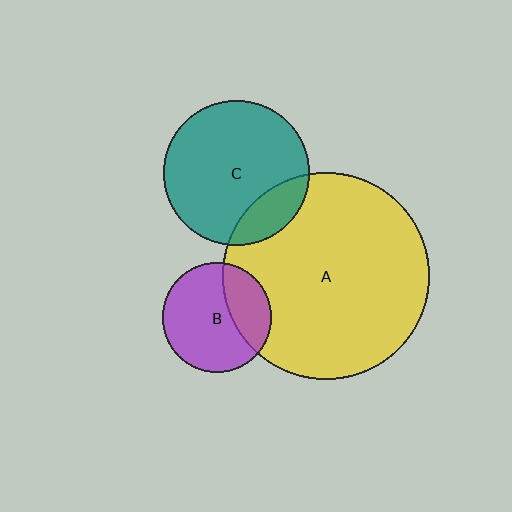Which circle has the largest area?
Circle A (yellow).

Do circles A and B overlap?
Yes.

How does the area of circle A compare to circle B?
Approximately 3.6 times.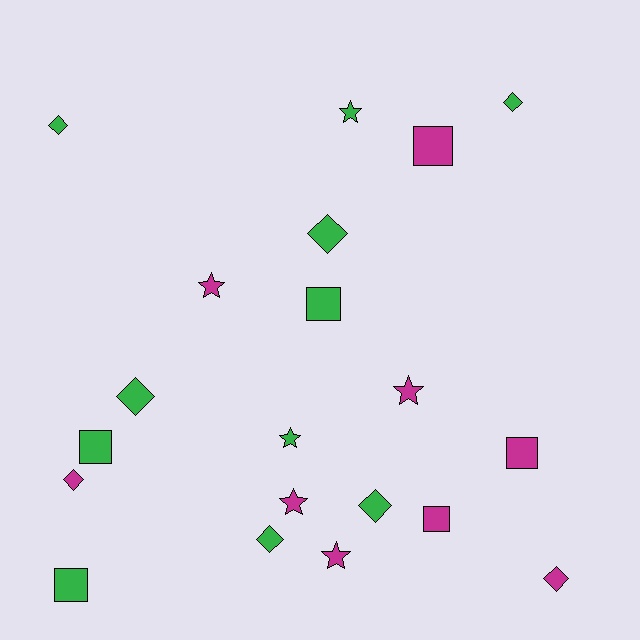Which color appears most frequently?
Green, with 11 objects.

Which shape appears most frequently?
Diamond, with 8 objects.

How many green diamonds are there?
There are 6 green diamonds.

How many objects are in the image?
There are 20 objects.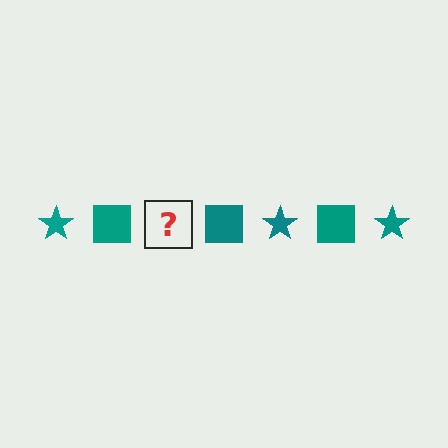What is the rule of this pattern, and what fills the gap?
The rule is that the pattern cycles through star, square shapes in teal. The gap should be filled with a teal star.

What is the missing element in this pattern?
The missing element is a teal star.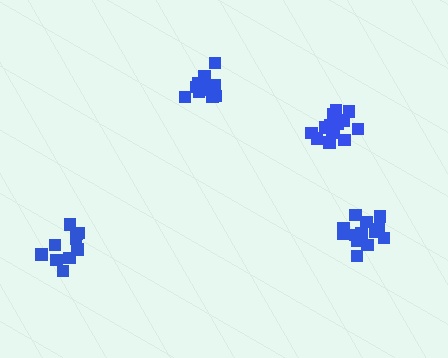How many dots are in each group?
Group 1: 11 dots, Group 2: 11 dots, Group 3: 15 dots, Group 4: 14 dots (51 total).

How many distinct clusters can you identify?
There are 4 distinct clusters.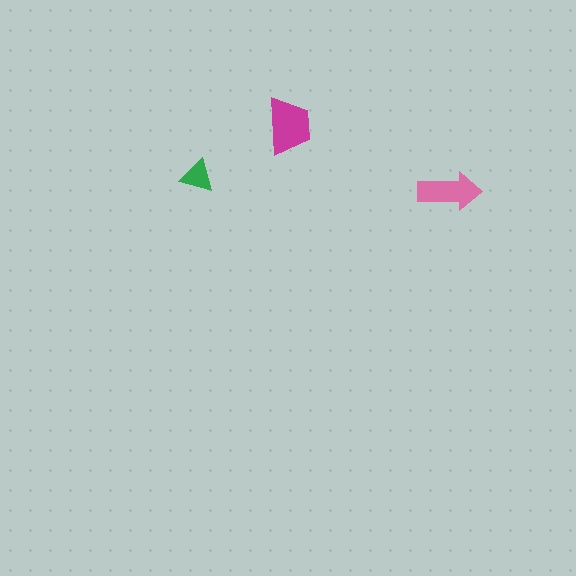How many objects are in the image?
There are 3 objects in the image.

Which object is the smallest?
The green triangle.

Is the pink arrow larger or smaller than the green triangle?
Larger.